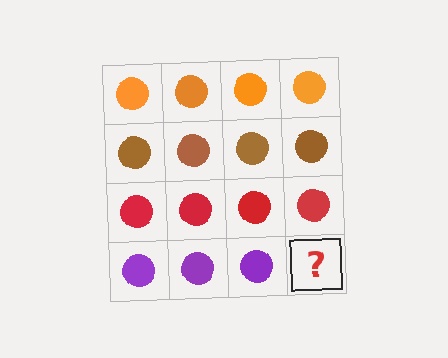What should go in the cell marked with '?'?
The missing cell should contain a purple circle.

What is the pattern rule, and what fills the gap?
The rule is that each row has a consistent color. The gap should be filled with a purple circle.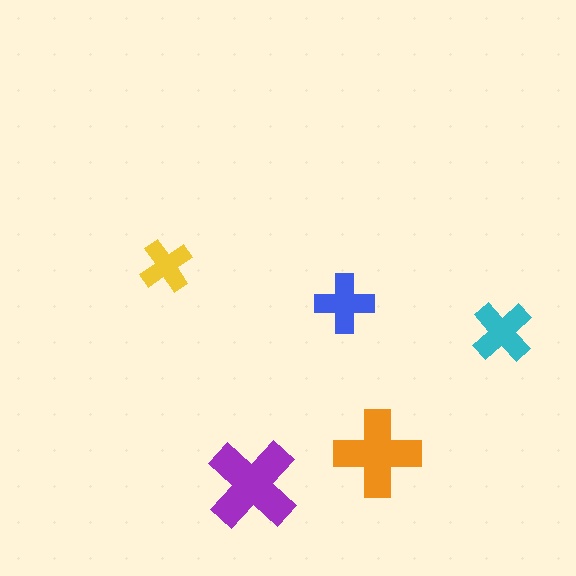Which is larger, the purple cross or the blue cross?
The purple one.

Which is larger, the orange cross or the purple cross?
The purple one.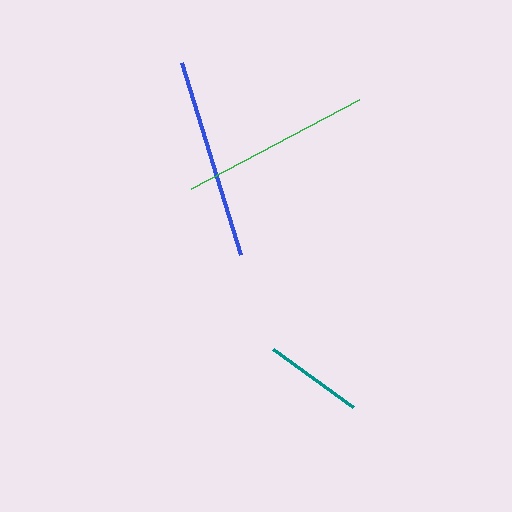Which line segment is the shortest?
The teal line is the shortest at approximately 99 pixels.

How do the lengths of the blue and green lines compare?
The blue and green lines are approximately the same length.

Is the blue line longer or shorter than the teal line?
The blue line is longer than the teal line.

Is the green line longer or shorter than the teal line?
The green line is longer than the teal line.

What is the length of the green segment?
The green segment is approximately 189 pixels long.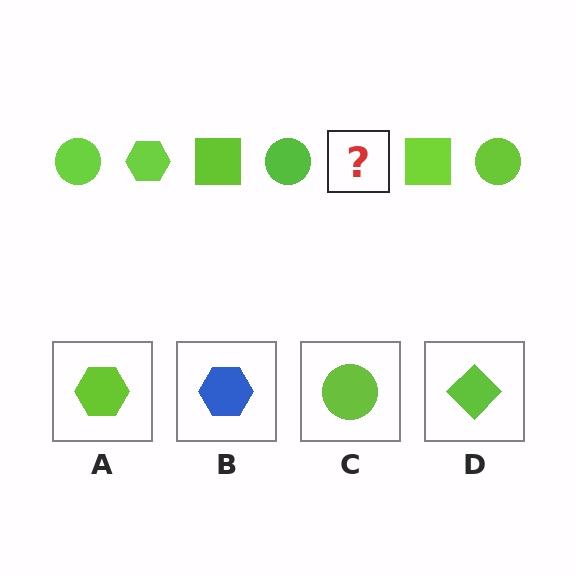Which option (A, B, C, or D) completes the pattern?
A.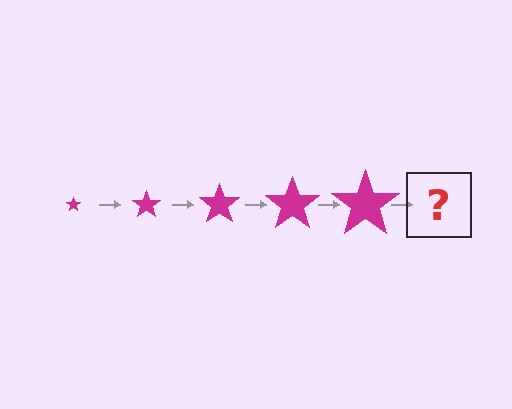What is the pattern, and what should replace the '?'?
The pattern is that the star gets progressively larger each step. The '?' should be a magenta star, larger than the previous one.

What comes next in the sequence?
The next element should be a magenta star, larger than the previous one.